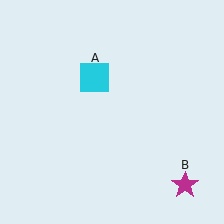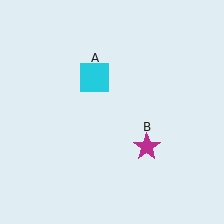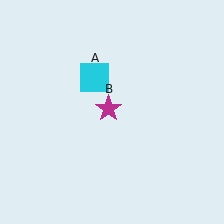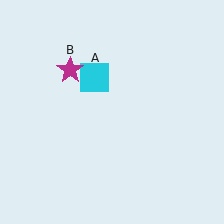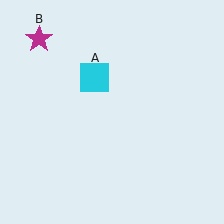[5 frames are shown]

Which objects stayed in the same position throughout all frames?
Cyan square (object A) remained stationary.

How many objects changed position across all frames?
1 object changed position: magenta star (object B).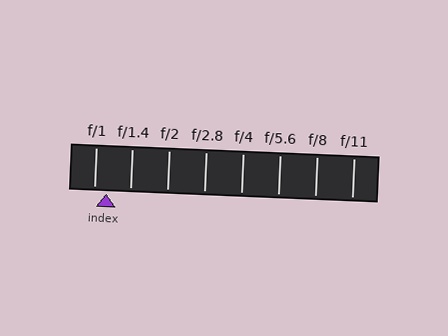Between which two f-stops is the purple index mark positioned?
The index mark is between f/1 and f/1.4.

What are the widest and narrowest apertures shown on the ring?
The widest aperture shown is f/1 and the narrowest is f/11.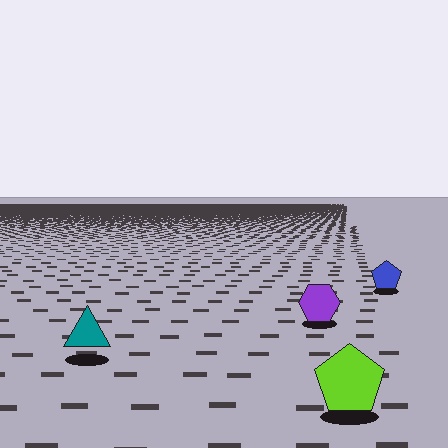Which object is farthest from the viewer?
The blue pentagon is farthest from the viewer. It appears smaller and the ground texture around it is denser.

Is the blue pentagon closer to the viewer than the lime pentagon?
No. The lime pentagon is closer — you can tell from the texture gradient: the ground texture is coarser near it.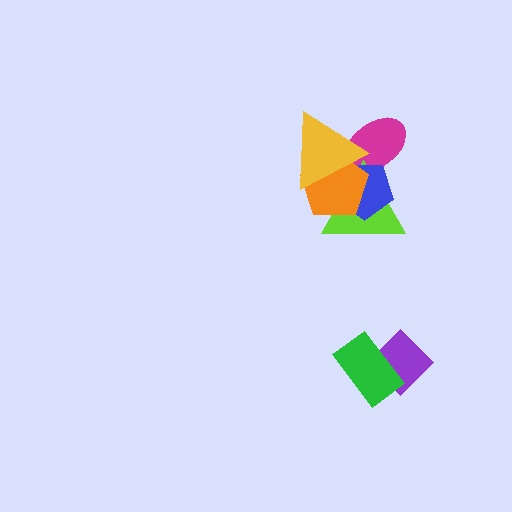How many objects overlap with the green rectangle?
1 object overlaps with the green rectangle.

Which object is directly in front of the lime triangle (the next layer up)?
The blue pentagon is directly in front of the lime triangle.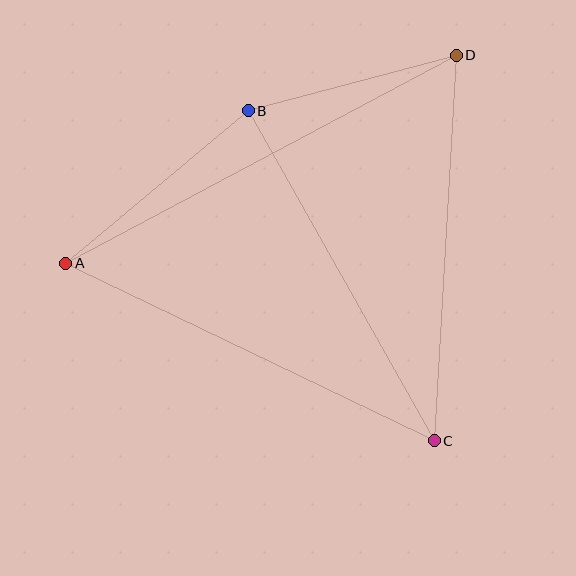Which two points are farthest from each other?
Points A and D are farthest from each other.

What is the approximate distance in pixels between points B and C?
The distance between B and C is approximately 379 pixels.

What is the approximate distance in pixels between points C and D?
The distance between C and D is approximately 386 pixels.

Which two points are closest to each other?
Points B and D are closest to each other.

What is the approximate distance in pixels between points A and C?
The distance between A and C is approximately 409 pixels.